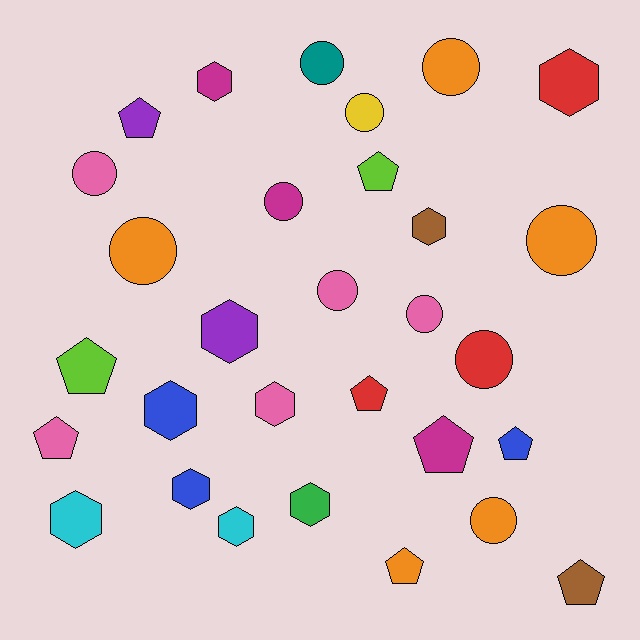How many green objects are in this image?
There is 1 green object.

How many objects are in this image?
There are 30 objects.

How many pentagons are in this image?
There are 9 pentagons.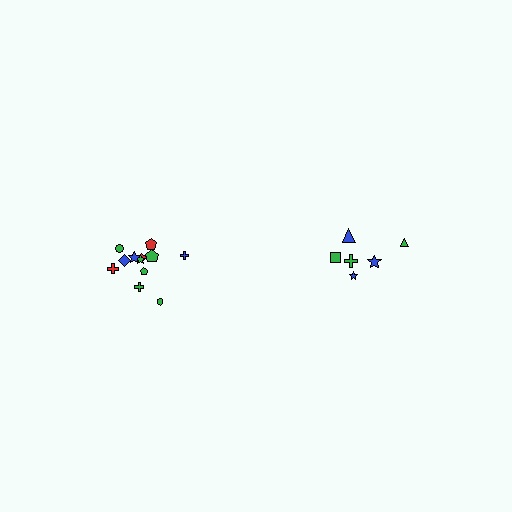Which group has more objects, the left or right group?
The left group.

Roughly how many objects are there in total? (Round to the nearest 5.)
Roughly 20 objects in total.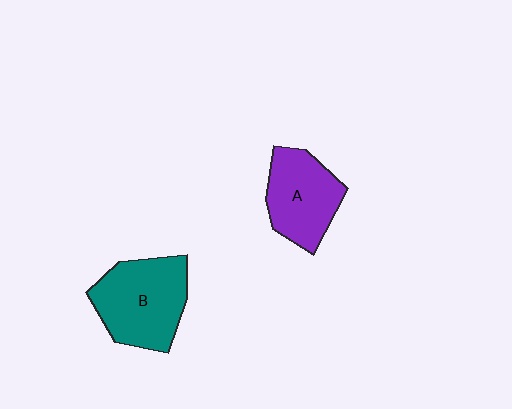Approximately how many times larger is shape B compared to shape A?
Approximately 1.2 times.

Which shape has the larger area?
Shape B (teal).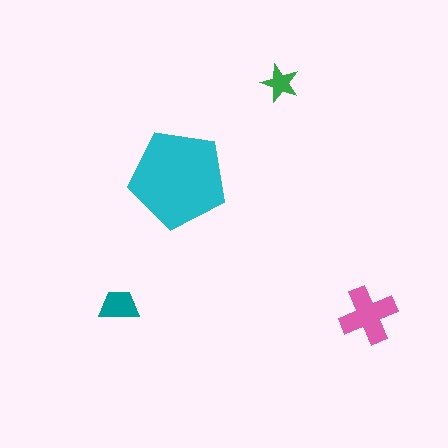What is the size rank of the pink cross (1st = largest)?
2nd.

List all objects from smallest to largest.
The green star, the teal trapezoid, the pink cross, the cyan pentagon.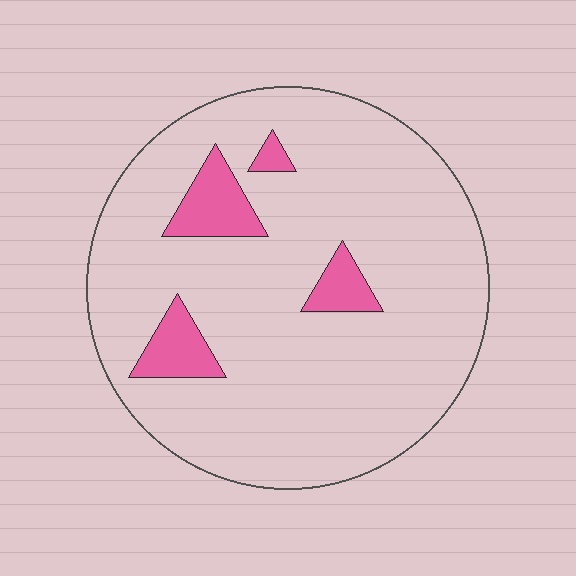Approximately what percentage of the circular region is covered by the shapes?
Approximately 10%.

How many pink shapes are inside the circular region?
4.